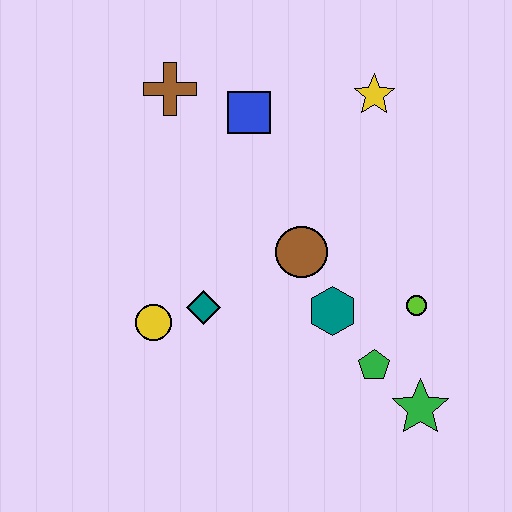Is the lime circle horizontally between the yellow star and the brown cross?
No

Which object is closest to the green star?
The green pentagon is closest to the green star.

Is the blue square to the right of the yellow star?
No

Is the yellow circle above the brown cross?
No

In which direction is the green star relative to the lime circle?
The green star is below the lime circle.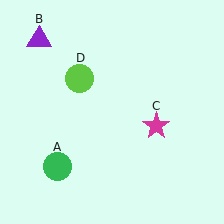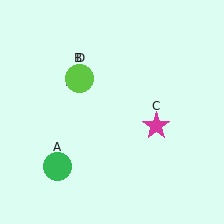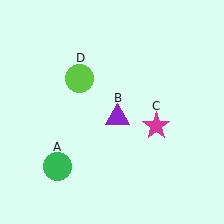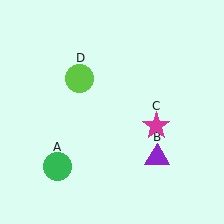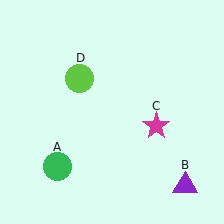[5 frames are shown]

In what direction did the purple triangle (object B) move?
The purple triangle (object B) moved down and to the right.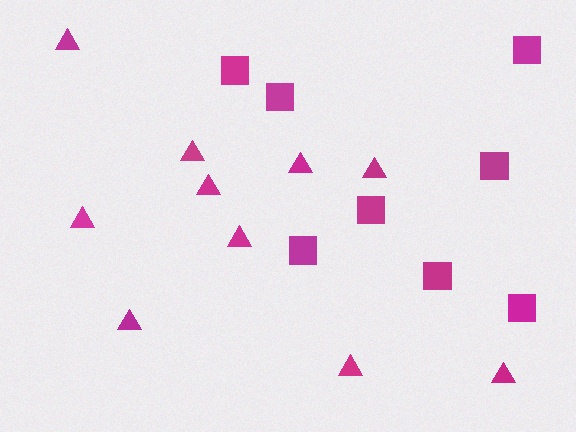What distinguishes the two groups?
There are 2 groups: one group of triangles (10) and one group of squares (8).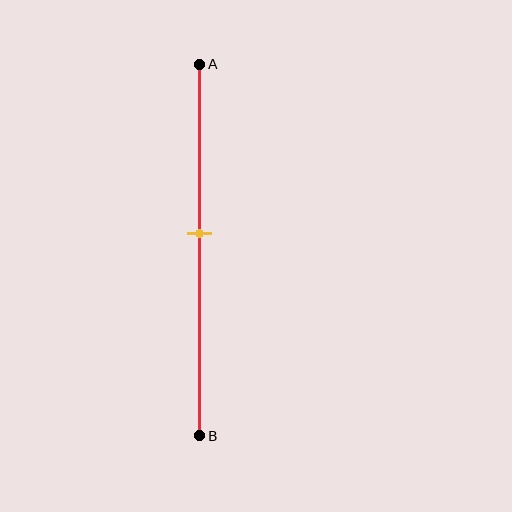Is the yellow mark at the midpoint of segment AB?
No, the mark is at about 45% from A, not at the 50% midpoint.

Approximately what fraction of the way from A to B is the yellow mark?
The yellow mark is approximately 45% of the way from A to B.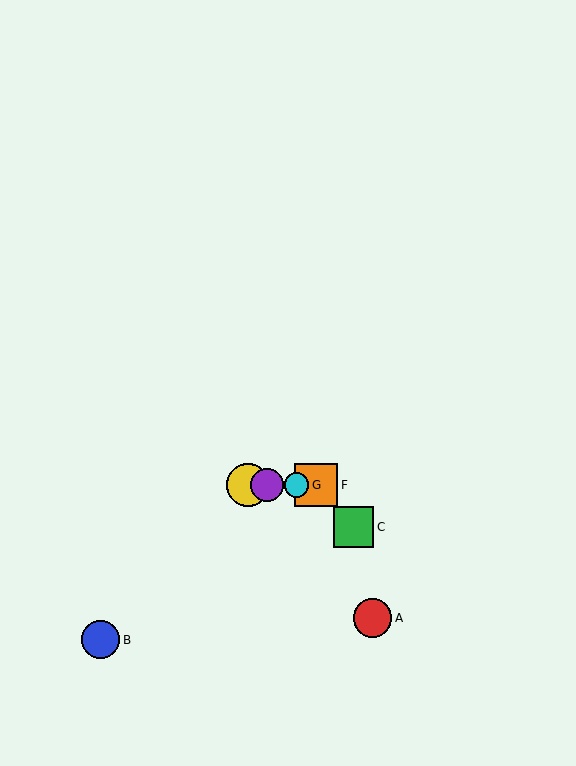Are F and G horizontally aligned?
Yes, both are at y≈485.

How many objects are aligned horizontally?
4 objects (D, E, F, G) are aligned horizontally.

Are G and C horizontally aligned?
No, G is at y≈485 and C is at y≈527.